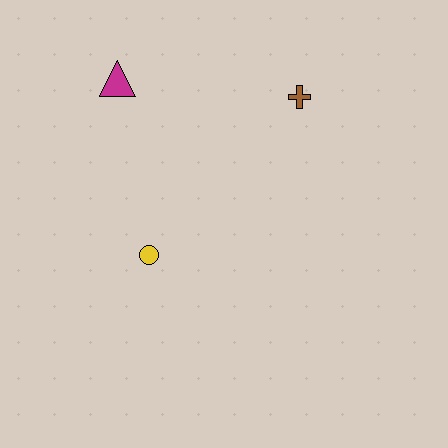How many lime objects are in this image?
There are no lime objects.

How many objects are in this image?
There are 3 objects.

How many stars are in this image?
There are no stars.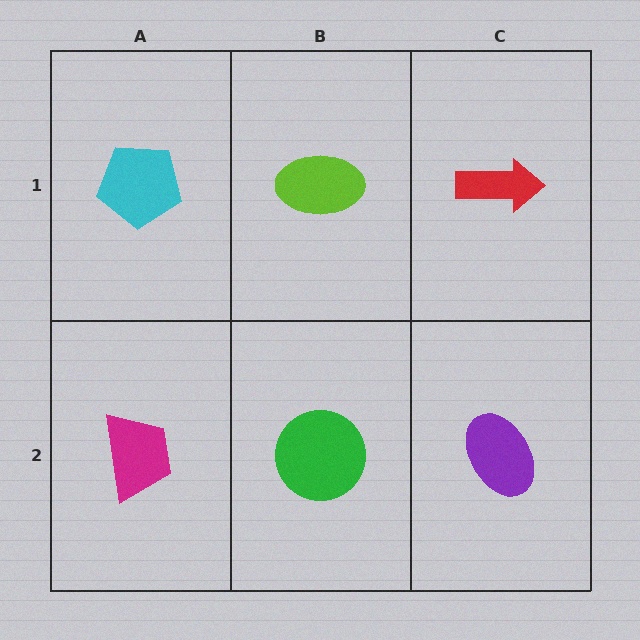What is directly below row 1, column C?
A purple ellipse.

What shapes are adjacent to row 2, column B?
A lime ellipse (row 1, column B), a magenta trapezoid (row 2, column A), a purple ellipse (row 2, column C).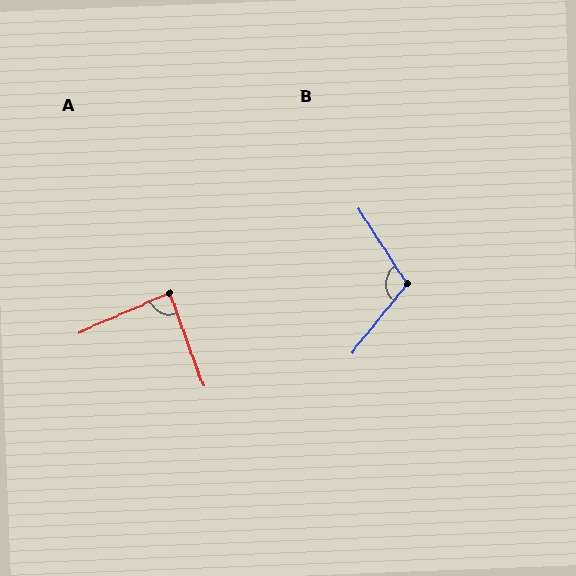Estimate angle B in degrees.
Approximately 108 degrees.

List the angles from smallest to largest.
A (86°), B (108°).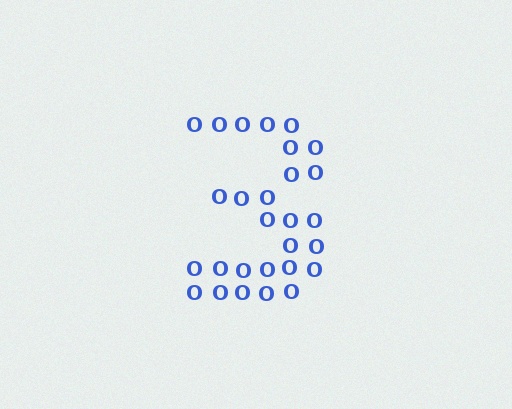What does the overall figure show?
The overall figure shows the digit 3.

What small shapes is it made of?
It is made of small letter O's.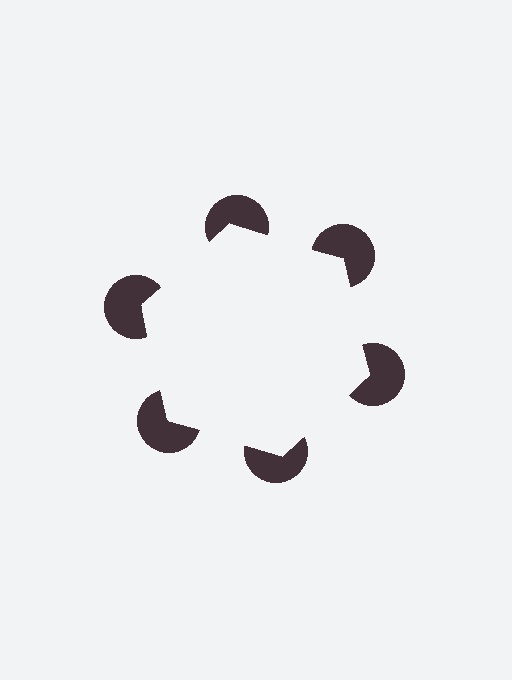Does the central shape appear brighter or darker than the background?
It typically appears slightly brighter than the background, even though no actual brightness change is drawn.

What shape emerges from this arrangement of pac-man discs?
An illusory hexagon — its edges are inferred from the aligned wedge cuts in the pac-man discs, not physically drawn.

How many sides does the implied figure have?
6 sides.